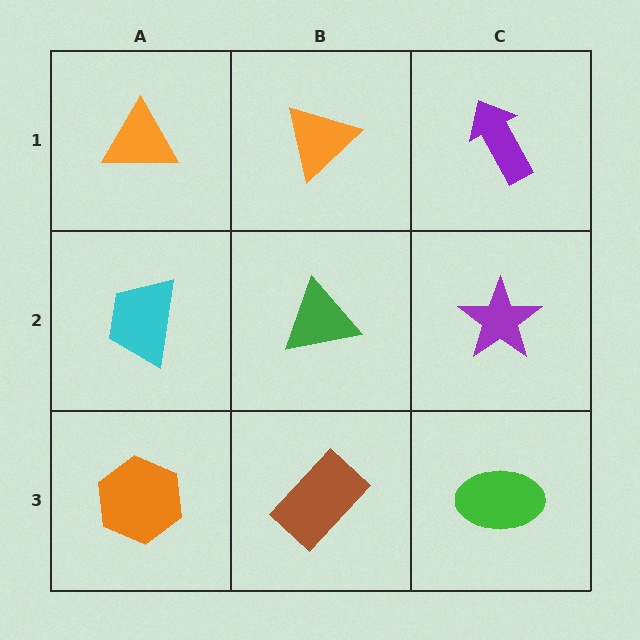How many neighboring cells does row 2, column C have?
3.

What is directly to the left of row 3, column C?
A brown rectangle.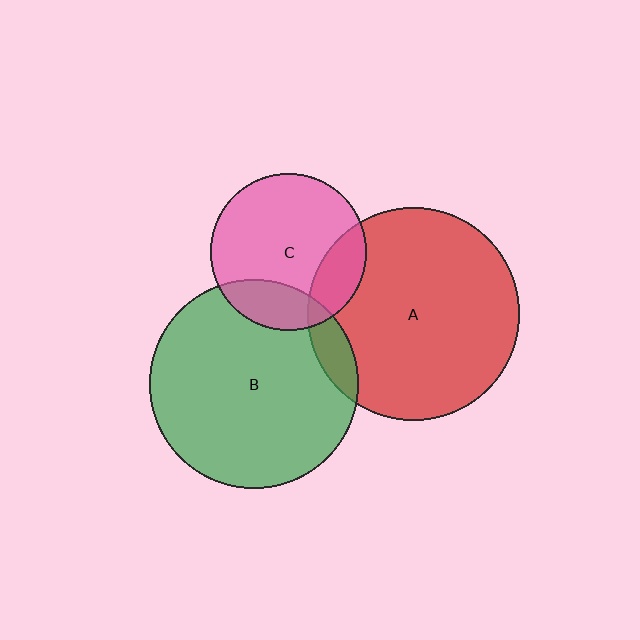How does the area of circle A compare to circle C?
Approximately 1.8 times.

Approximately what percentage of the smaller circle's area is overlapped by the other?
Approximately 10%.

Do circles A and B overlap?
Yes.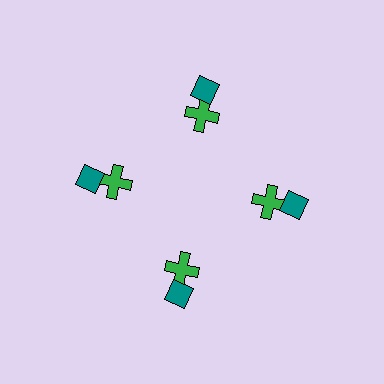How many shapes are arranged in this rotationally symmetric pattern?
There are 8 shapes, arranged in 4 groups of 2.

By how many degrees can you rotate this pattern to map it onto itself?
The pattern maps onto itself every 90 degrees of rotation.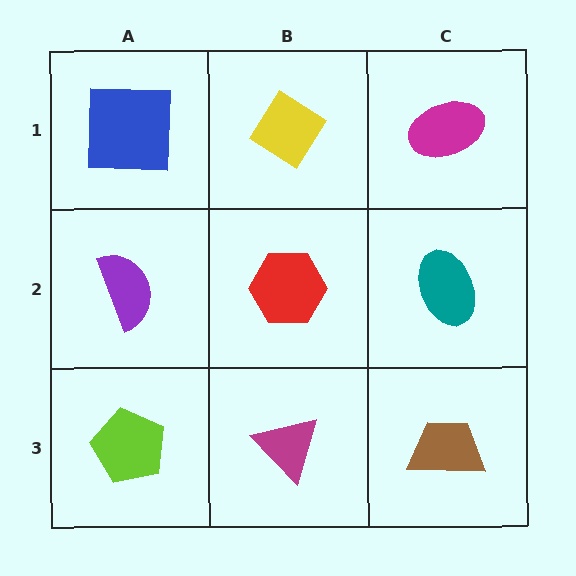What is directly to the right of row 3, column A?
A magenta triangle.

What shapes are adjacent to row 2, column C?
A magenta ellipse (row 1, column C), a brown trapezoid (row 3, column C), a red hexagon (row 2, column B).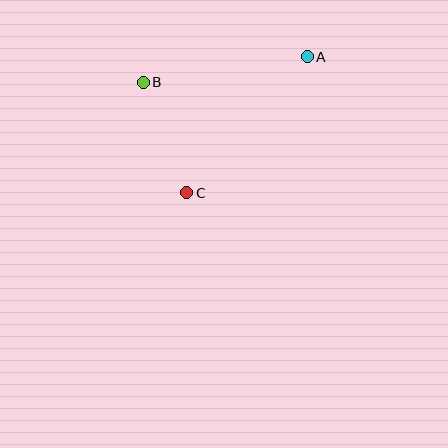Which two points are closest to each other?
Points B and C are closest to each other.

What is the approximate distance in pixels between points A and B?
The distance between A and B is approximately 166 pixels.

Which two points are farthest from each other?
Points A and C are farthest from each other.